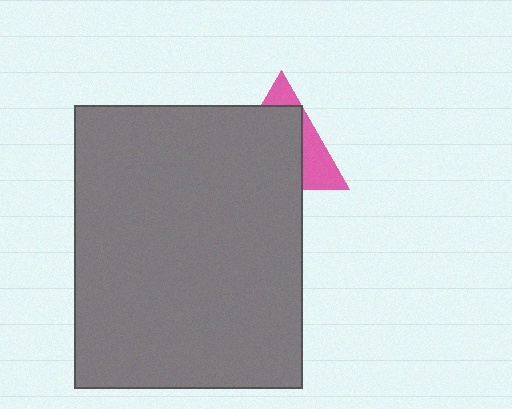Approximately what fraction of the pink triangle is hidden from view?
Roughly 68% of the pink triangle is hidden behind the gray rectangle.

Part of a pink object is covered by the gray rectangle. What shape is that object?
It is a triangle.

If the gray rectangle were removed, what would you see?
You would see the complete pink triangle.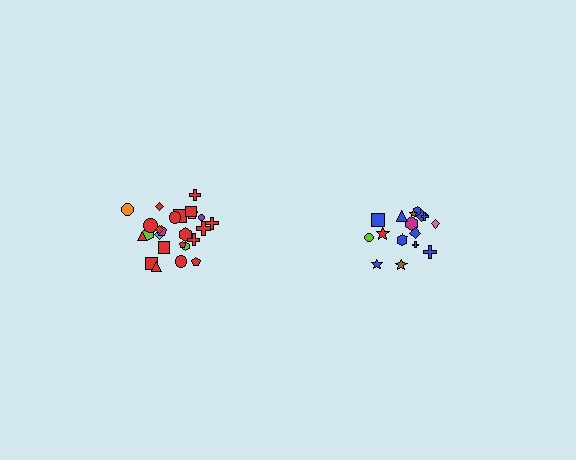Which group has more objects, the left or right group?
The left group.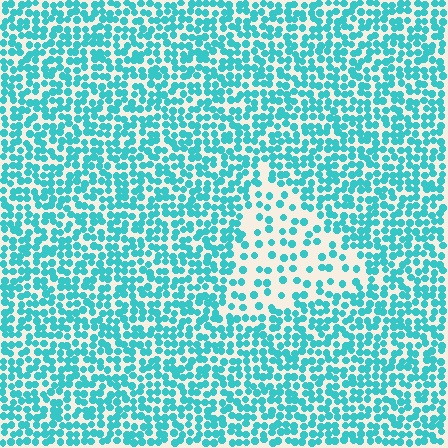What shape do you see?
I see a triangle.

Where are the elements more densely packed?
The elements are more densely packed outside the triangle boundary.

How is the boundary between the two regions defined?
The boundary is defined by a change in element density (approximately 2.4x ratio). All elements are the same color, size, and shape.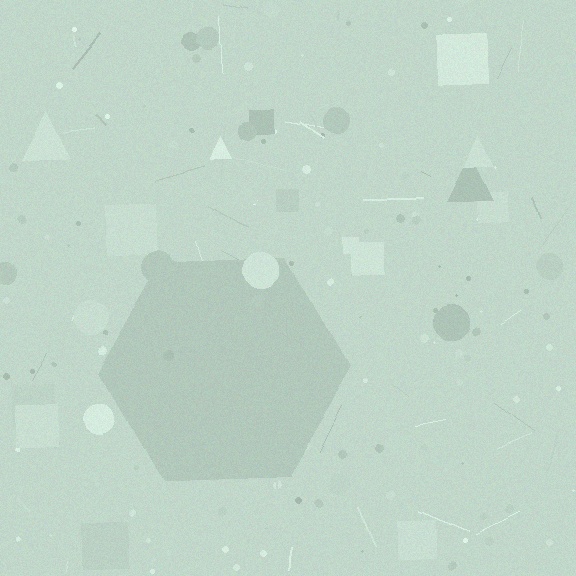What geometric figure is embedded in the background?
A hexagon is embedded in the background.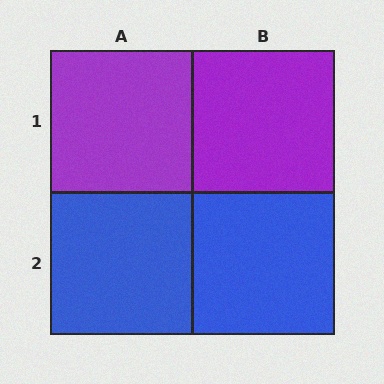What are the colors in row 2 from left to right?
Blue, blue.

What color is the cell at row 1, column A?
Purple.